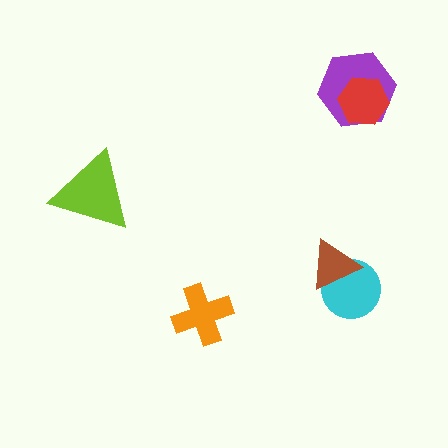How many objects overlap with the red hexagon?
1 object overlaps with the red hexagon.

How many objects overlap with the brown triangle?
1 object overlaps with the brown triangle.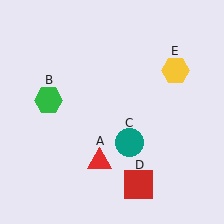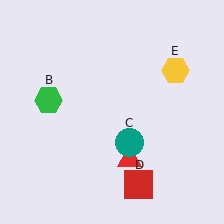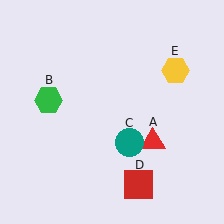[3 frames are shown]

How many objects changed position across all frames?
1 object changed position: red triangle (object A).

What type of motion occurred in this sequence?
The red triangle (object A) rotated counterclockwise around the center of the scene.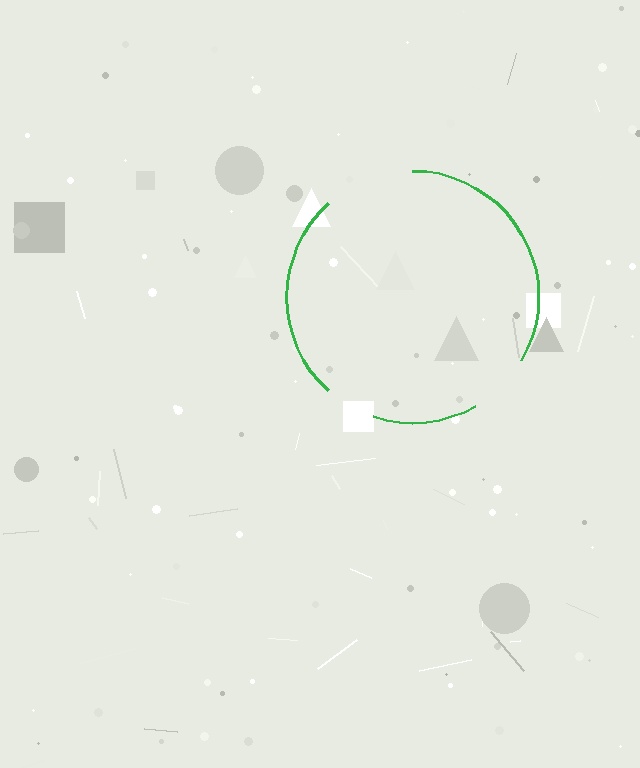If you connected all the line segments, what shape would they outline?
They would outline a circle.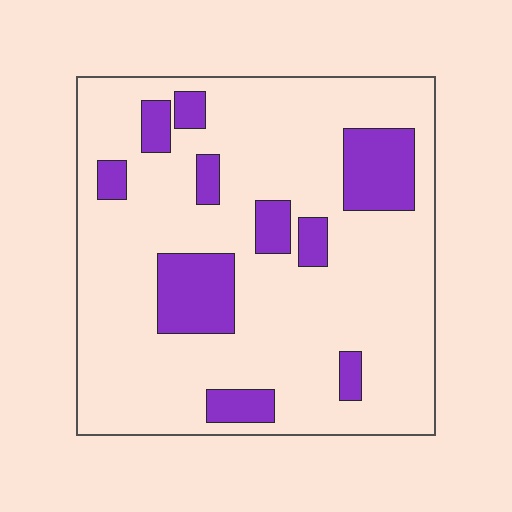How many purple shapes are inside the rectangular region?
10.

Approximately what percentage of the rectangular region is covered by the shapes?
Approximately 20%.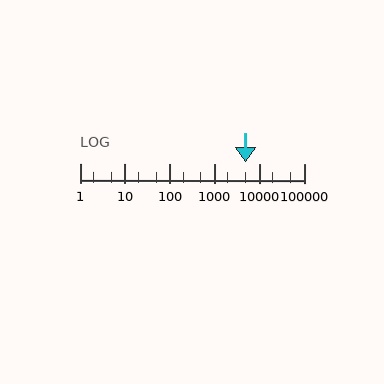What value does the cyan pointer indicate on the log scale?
The pointer indicates approximately 4900.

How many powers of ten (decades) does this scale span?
The scale spans 5 decades, from 1 to 100000.